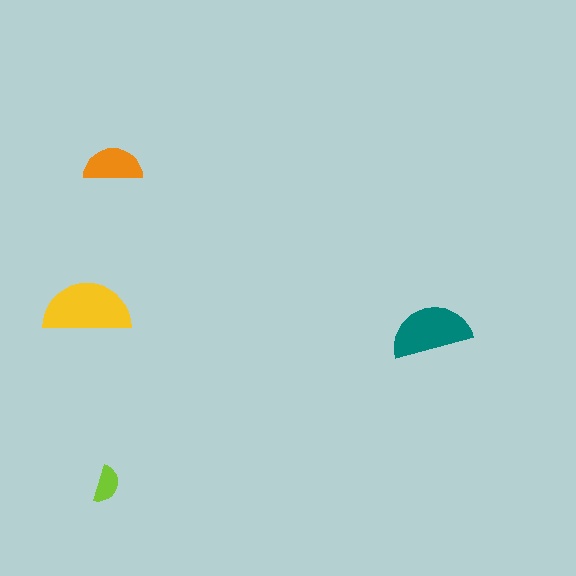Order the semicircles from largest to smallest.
the yellow one, the teal one, the orange one, the lime one.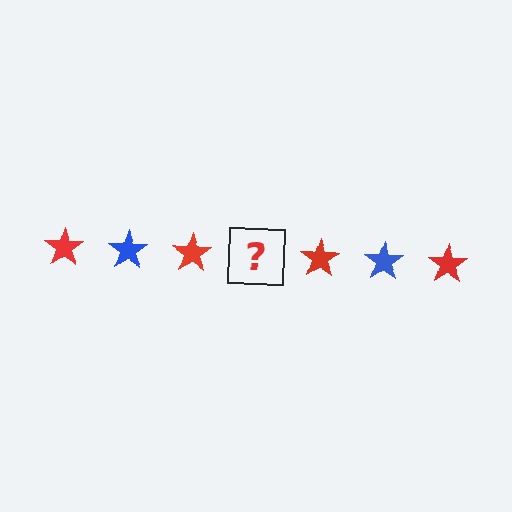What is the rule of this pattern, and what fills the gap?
The rule is that the pattern cycles through red, blue stars. The gap should be filled with a blue star.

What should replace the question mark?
The question mark should be replaced with a blue star.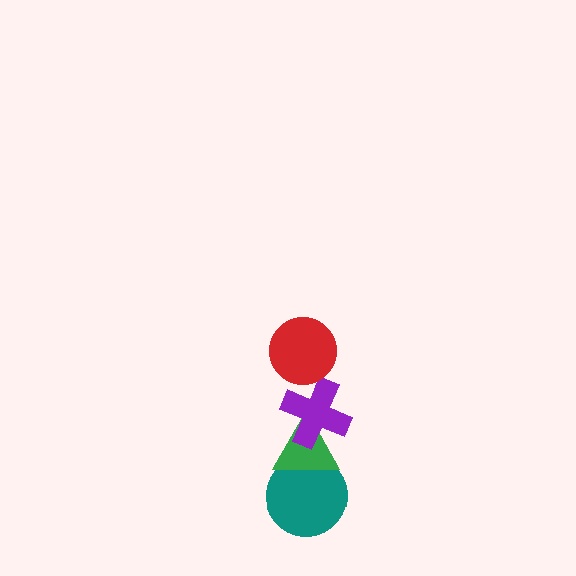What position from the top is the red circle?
The red circle is 1st from the top.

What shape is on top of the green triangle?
The purple cross is on top of the green triangle.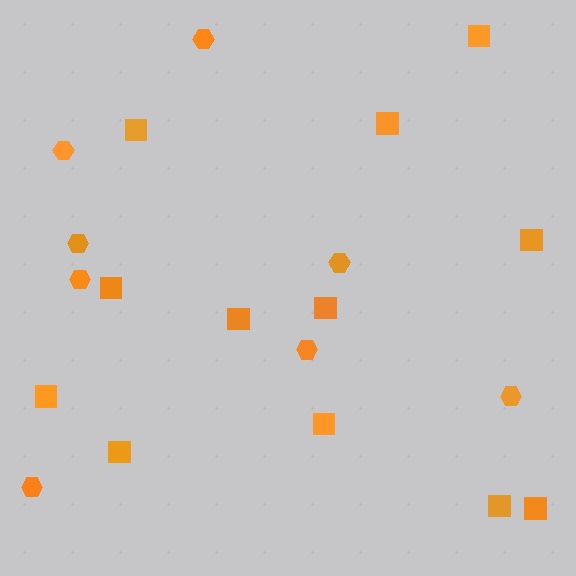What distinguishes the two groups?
There are 2 groups: one group of hexagons (8) and one group of squares (12).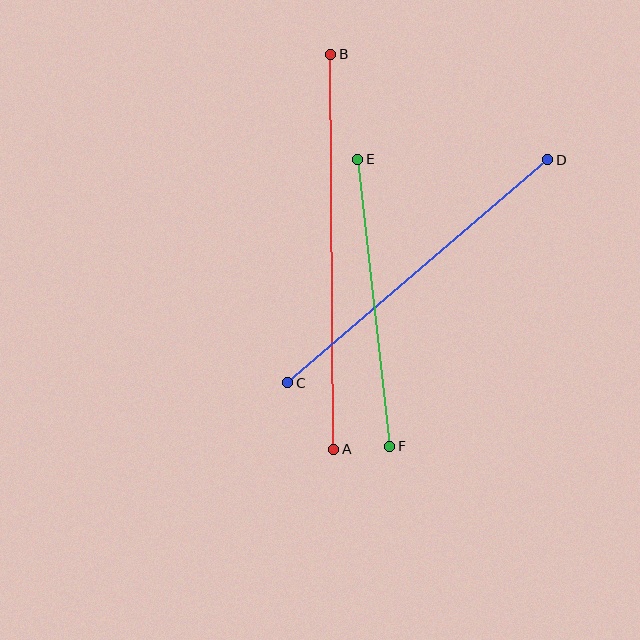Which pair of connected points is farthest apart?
Points A and B are farthest apart.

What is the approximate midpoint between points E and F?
The midpoint is at approximately (374, 303) pixels.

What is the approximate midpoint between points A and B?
The midpoint is at approximately (332, 252) pixels.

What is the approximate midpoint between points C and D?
The midpoint is at approximately (418, 271) pixels.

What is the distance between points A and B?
The distance is approximately 395 pixels.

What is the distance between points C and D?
The distance is approximately 342 pixels.